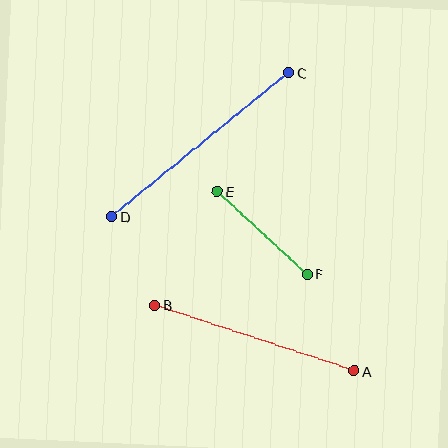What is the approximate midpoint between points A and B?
The midpoint is at approximately (254, 338) pixels.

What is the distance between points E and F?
The distance is approximately 122 pixels.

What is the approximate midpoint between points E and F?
The midpoint is at approximately (262, 233) pixels.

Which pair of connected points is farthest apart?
Points C and D are farthest apart.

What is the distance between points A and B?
The distance is approximately 210 pixels.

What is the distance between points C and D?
The distance is approximately 228 pixels.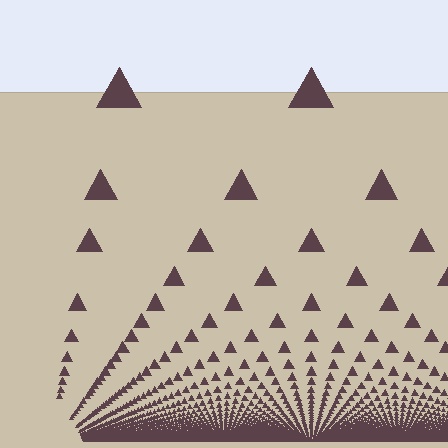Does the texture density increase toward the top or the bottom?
Density increases toward the bottom.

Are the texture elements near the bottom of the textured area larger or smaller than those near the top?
Smaller. The gradient is inverted — elements near the bottom are smaller and denser.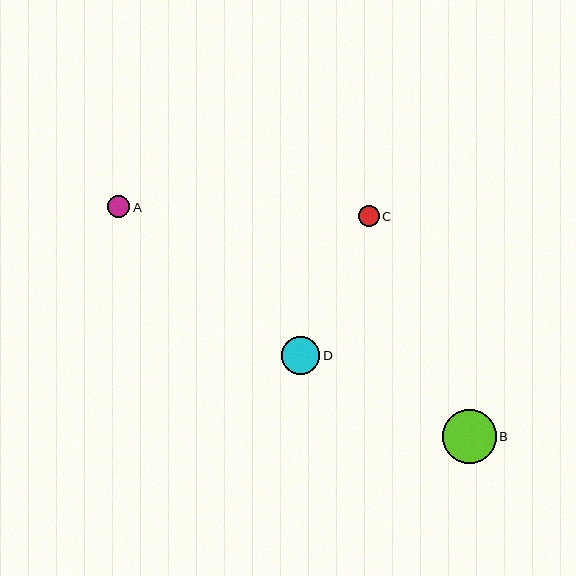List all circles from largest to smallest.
From largest to smallest: B, D, A, C.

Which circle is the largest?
Circle B is the largest with a size of approximately 54 pixels.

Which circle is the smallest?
Circle C is the smallest with a size of approximately 21 pixels.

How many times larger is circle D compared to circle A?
Circle D is approximately 1.7 times the size of circle A.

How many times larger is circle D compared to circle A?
Circle D is approximately 1.7 times the size of circle A.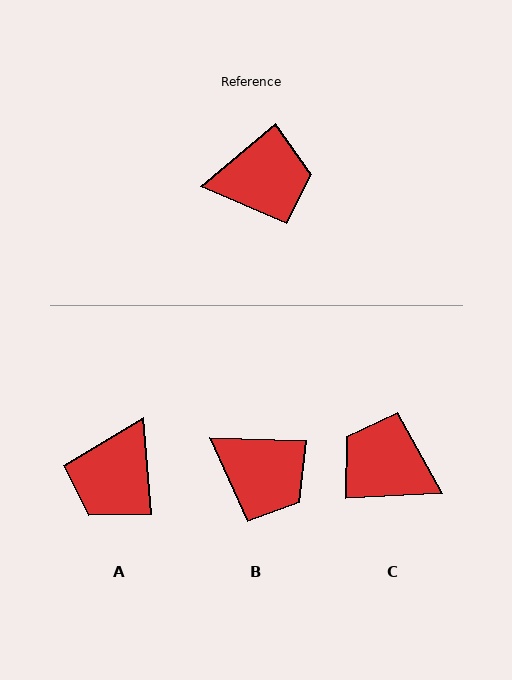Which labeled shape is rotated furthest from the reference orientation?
C, about 143 degrees away.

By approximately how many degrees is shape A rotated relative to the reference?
Approximately 126 degrees clockwise.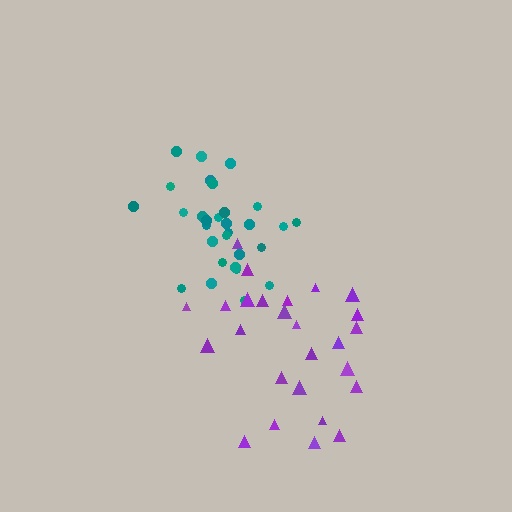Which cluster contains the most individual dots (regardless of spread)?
Teal (30).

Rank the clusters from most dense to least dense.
teal, purple.